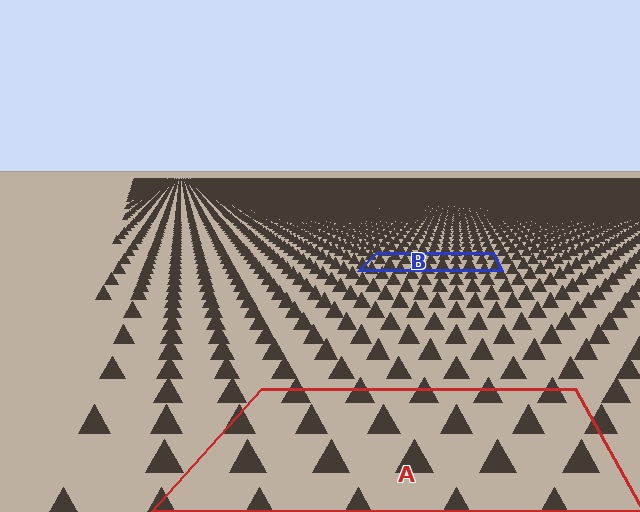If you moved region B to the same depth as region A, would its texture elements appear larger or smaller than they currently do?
They would appear larger. At a closer depth, the same texture elements are projected at a bigger on-screen size.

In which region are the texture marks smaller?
The texture marks are smaller in region B, because it is farther away.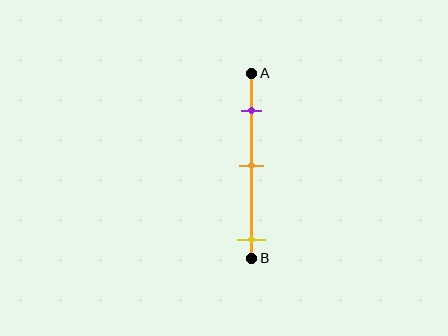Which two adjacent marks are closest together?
The purple and orange marks are the closest adjacent pair.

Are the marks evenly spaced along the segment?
No, the marks are not evenly spaced.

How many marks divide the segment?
There are 3 marks dividing the segment.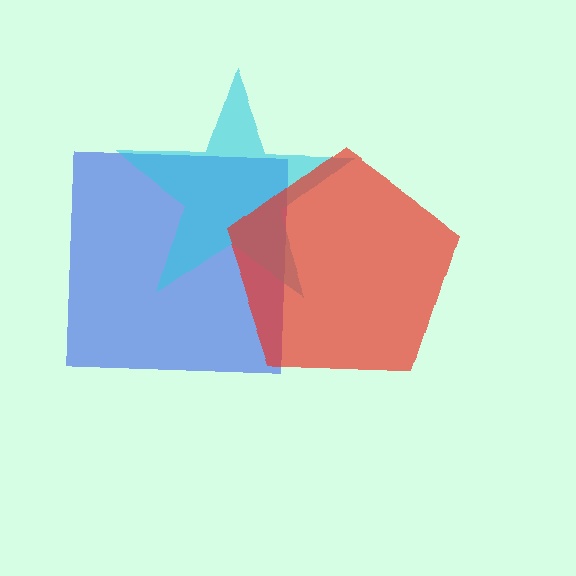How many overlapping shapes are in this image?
There are 3 overlapping shapes in the image.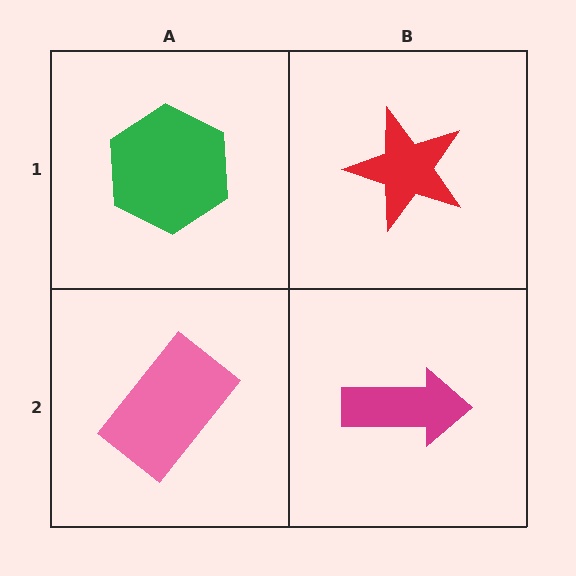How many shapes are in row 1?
2 shapes.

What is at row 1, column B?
A red star.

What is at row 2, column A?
A pink rectangle.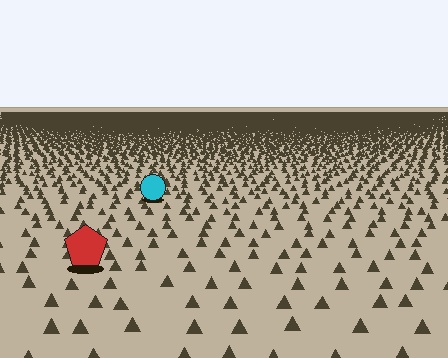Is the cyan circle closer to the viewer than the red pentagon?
No. The red pentagon is closer — you can tell from the texture gradient: the ground texture is coarser near it.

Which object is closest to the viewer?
The red pentagon is closest. The texture marks near it are larger and more spread out.